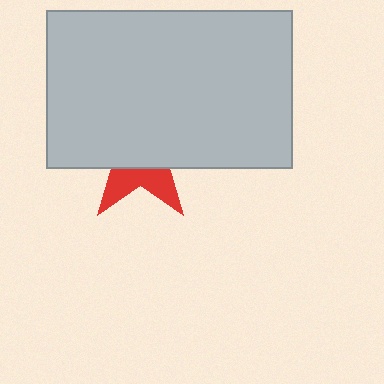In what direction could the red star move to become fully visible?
The red star could move down. That would shift it out from behind the light gray rectangle entirely.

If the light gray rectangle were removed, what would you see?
You would see the complete red star.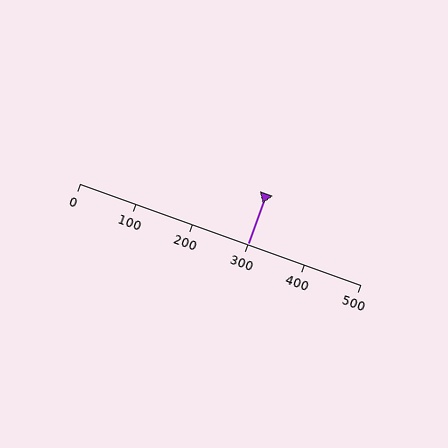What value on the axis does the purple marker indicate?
The marker indicates approximately 300.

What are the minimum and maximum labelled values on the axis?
The axis runs from 0 to 500.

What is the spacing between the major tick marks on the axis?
The major ticks are spaced 100 apart.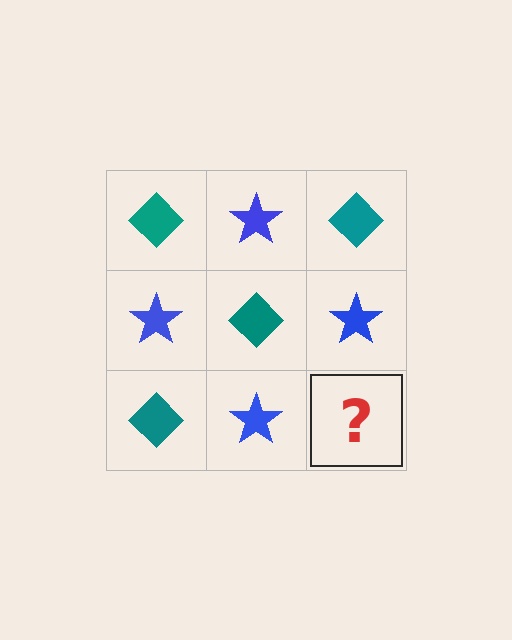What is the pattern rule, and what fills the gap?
The rule is that it alternates teal diamond and blue star in a checkerboard pattern. The gap should be filled with a teal diamond.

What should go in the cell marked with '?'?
The missing cell should contain a teal diamond.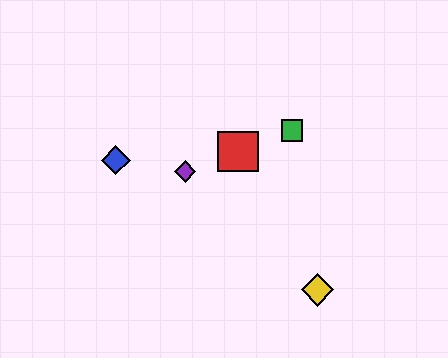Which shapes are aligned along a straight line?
The red square, the green square, the purple diamond are aligned along a straight line.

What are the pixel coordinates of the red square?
The red square is at (238, 151).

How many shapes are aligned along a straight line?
3 shapes (the red square, the green square, the purple diamond) are aligned along a straight line.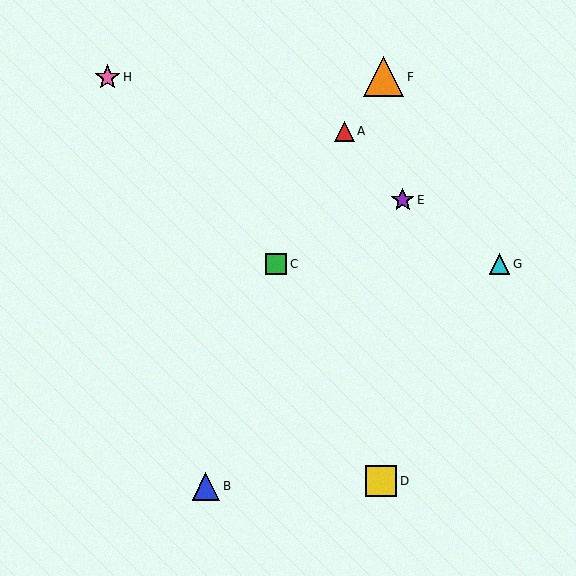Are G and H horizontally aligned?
No, G is at y≈264 and H is at y≈77.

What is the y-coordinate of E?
Object E is at y≈200.